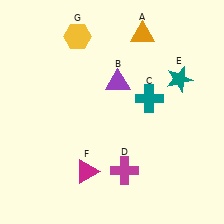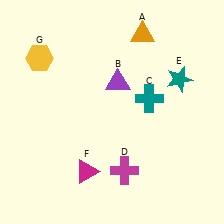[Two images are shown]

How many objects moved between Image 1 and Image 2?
1 object moved between the two images.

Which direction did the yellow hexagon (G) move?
The yellow hexagon (G) moved left.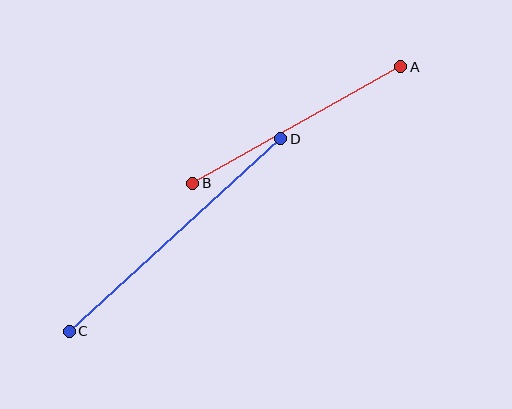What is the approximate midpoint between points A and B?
The midpoint is at approximately (297, 125) pixels.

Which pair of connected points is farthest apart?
Points C and D are farthest apart.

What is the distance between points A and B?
The distance is approximately 239 pixels.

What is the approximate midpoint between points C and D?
The midpoint is at approximately (175, 235) pixels.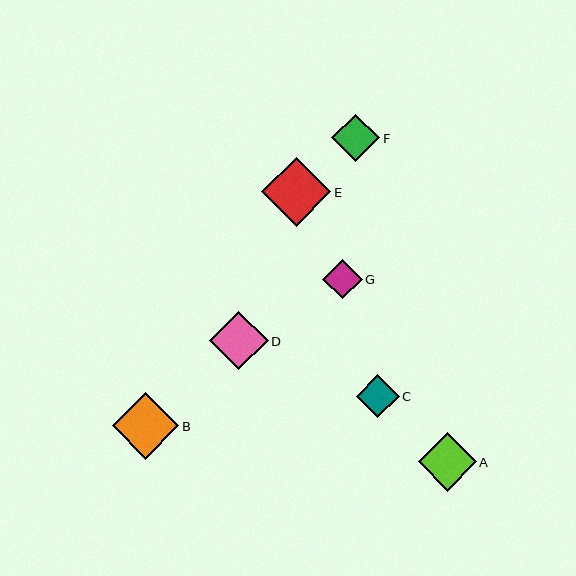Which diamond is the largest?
Diamond E is the largest with a size of approximately 69 pixels.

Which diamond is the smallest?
Diamond G is the smallest with a size of approximately 39 pixels.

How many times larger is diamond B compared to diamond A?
Diamond B is approximately 1.1 times the size of diamond A.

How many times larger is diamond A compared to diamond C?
Diamond A is approximately 1.4 times the size of diamond C.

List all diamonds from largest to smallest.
From largest to smallest: E, B, D, A, F, C, G.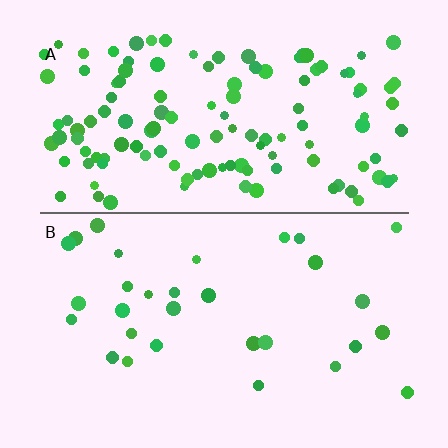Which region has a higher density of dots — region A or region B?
A (the top).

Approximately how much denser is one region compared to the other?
Approximately 4.1× — region A over region B.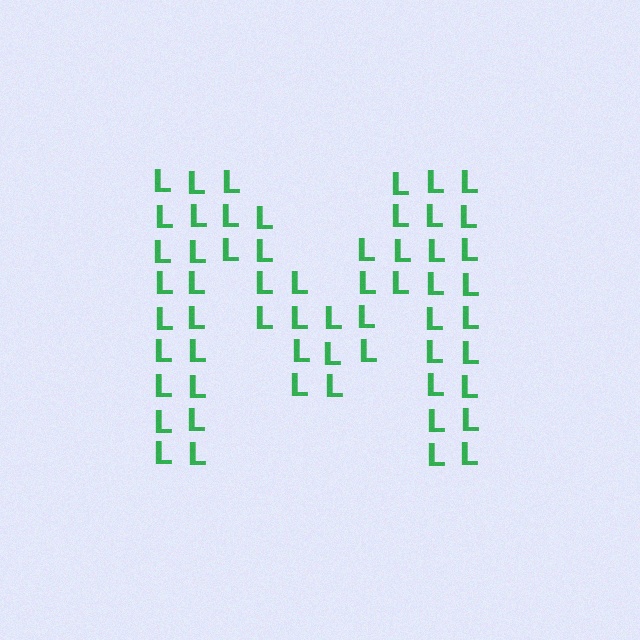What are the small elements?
The small elements are letter L's.